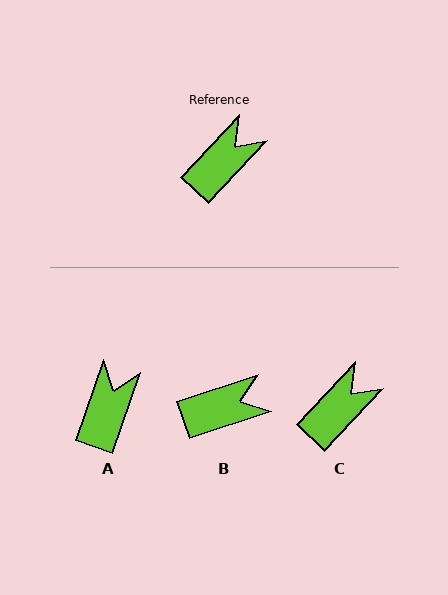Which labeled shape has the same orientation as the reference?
C.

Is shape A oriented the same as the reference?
No, it is off by about 24 degrees.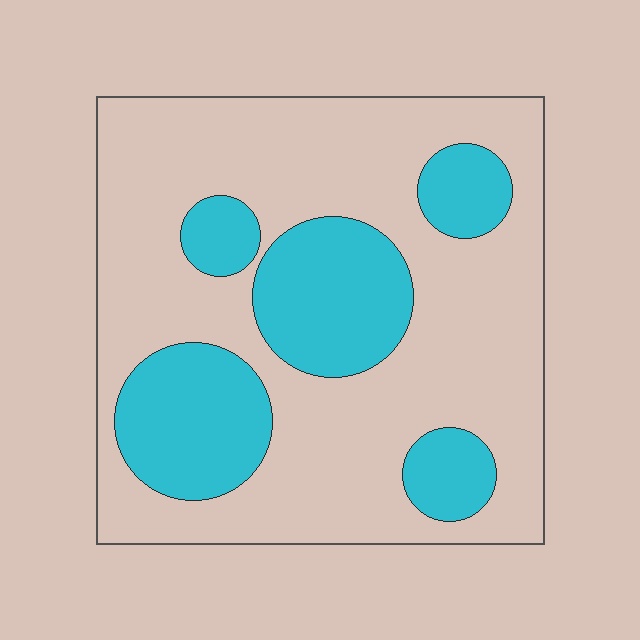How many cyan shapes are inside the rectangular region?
5.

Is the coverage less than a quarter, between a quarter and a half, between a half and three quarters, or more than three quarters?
Between a quarter and a half.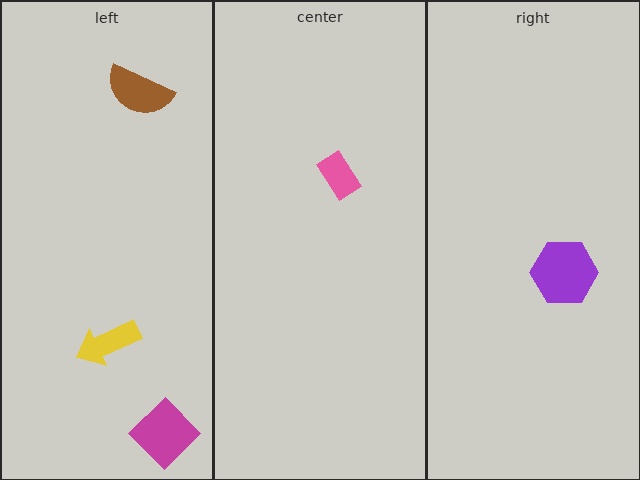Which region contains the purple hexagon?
The right region.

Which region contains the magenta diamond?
The left region.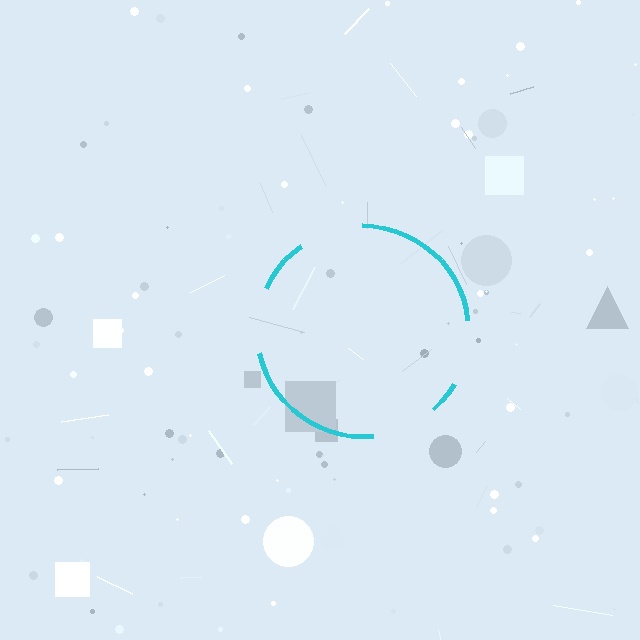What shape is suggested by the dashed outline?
The dashed outline suggests a circle.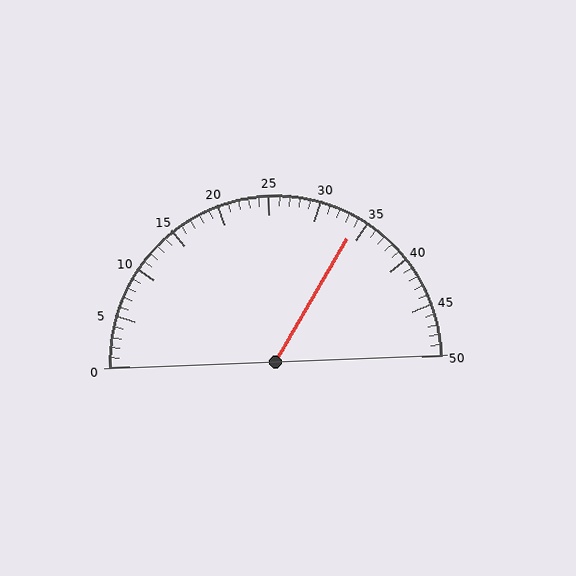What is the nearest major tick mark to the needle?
The nearest major tick mark is 35.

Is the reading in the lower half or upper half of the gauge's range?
The reading is in the upper half of the range (0 to 50).